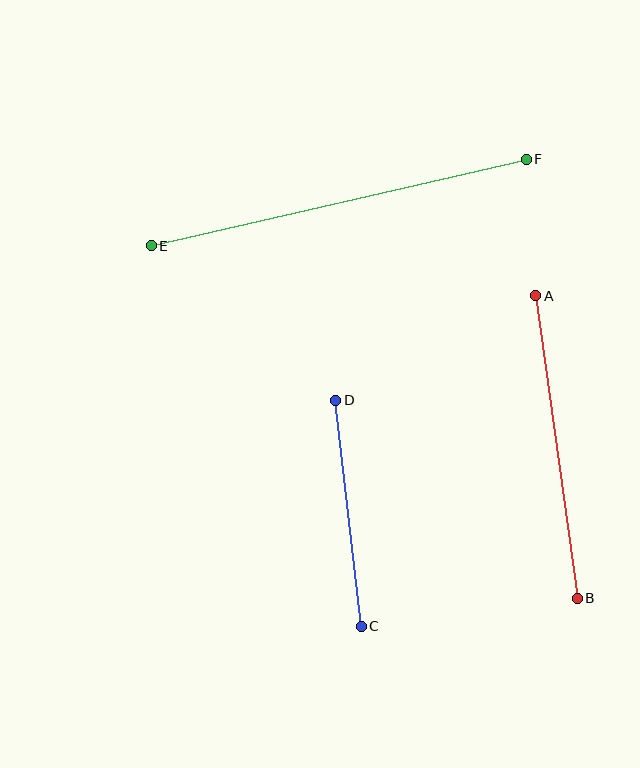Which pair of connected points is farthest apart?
Points E and F are farthest apart.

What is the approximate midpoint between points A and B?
The midpoint is at approximately (556, 447) pixels.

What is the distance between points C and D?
The distance is approximately 228 pixels.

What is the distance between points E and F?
The distance is approximately 385 pixels.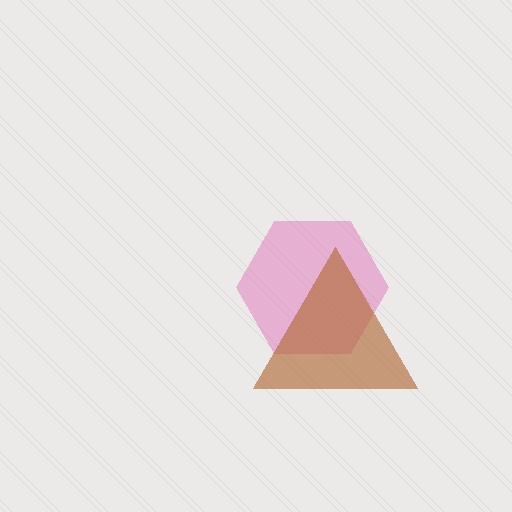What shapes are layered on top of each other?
The layered shapes are: a pink hexagon, a brown triangle.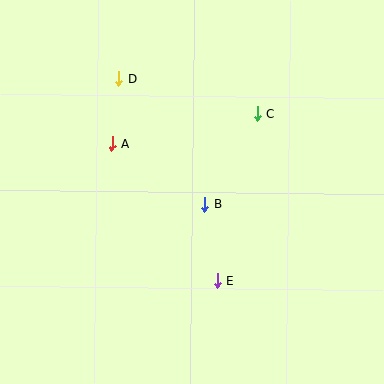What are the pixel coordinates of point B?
Point B is at (204, 204).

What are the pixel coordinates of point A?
Point A is at (112, 144).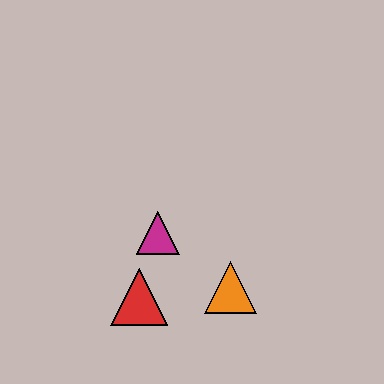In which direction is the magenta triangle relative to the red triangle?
The magenta triangle is above the red triangle.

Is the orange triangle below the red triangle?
No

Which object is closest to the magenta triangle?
The red triangle is closest to the magenta triangle.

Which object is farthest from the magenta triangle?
The orange triangle is farthest from the magenta triangle.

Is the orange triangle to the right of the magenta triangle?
Yes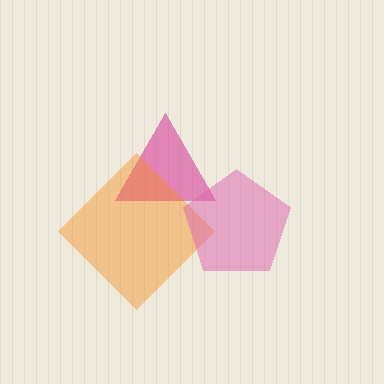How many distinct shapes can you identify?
There are 3 distinct shapes: a magenta triangle, an orange diamond, a pink pentagon.